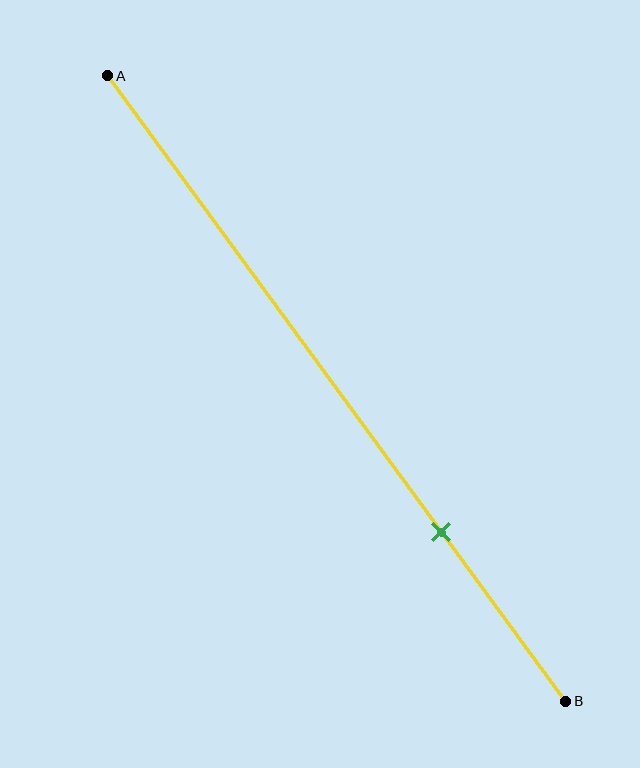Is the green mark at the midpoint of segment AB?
No, the mark is at about 75% from A, not at the 50% midpoint.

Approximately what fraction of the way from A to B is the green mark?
The green mark is approximately 75% of the way from A to B.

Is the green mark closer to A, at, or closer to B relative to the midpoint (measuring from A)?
The green mark is closer to point B than the midpoint of segment AB.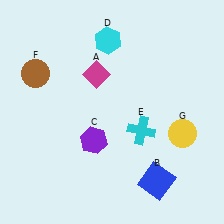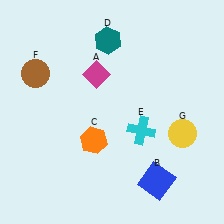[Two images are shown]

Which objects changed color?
C changed from purple to orange. D changed from cyan to teal.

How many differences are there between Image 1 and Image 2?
There are 2 differences between the two images.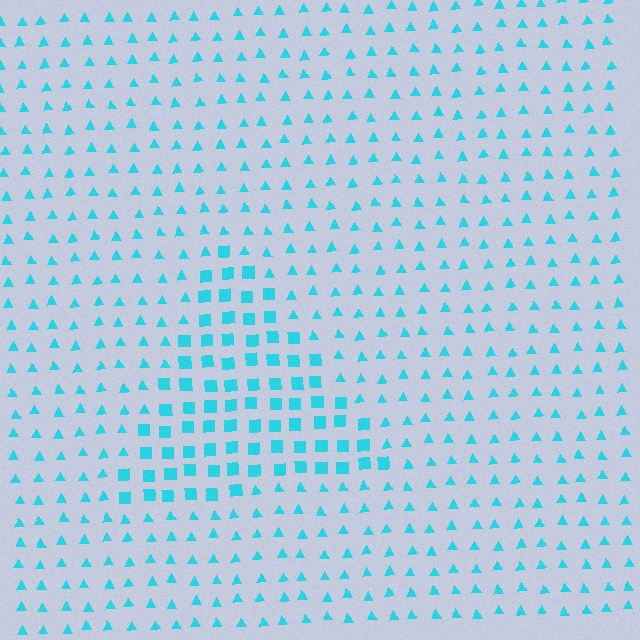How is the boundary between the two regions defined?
The boundary is defined by a change in element shape: squares inside vs. triangles outside. All elements share the same color and spacing.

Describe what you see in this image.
The image is filled with small cyan elements arranged in a uniform grid. A triangle-shaped region contains squares, while the surrounding area contains triangles. The boundary is defined purely by the change in element shape.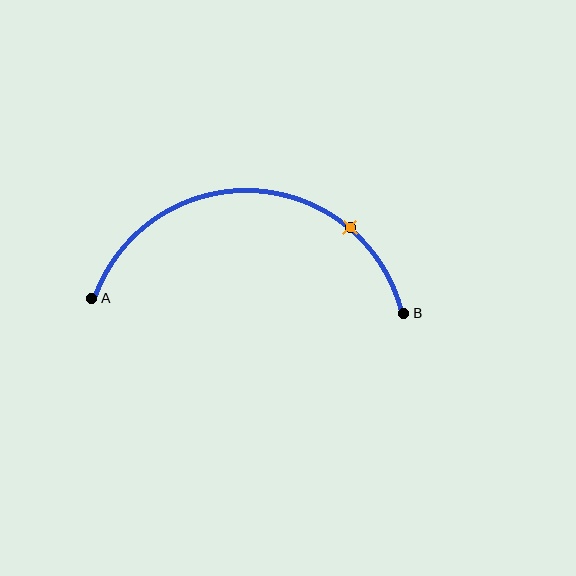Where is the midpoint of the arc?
The arc midpoint is the point on the curve farthest from the straight line joining A and B. It sits above that line.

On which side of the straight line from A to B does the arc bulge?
The arc bulges above the straight line connecting A and B.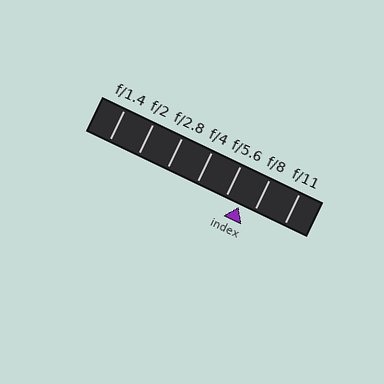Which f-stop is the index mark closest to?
The index mark is closest to f/5.6.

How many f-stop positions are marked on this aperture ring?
There are 7 f-stop positions marked.